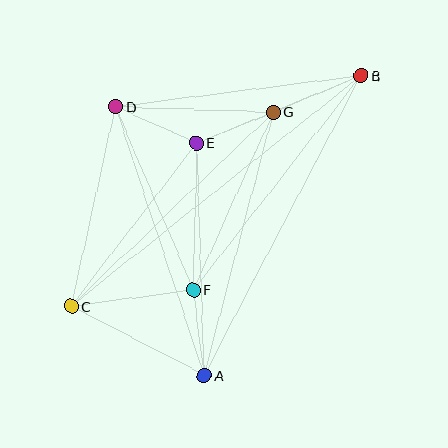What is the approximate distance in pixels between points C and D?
The distance between C and D is approximately 204 pixels.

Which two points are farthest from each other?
Points B and C are farthest from each other.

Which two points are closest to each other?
Points E and G are closest to each other.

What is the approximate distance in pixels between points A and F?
The distance between A and F is approximately 87 pixels.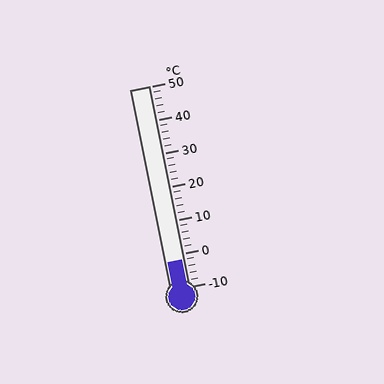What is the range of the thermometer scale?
The thermometer scale ranges from -10°C to 50°C.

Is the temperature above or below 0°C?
The temperature is below 0°C.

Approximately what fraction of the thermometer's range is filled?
The thermometer is filled to approximately 15% of its range.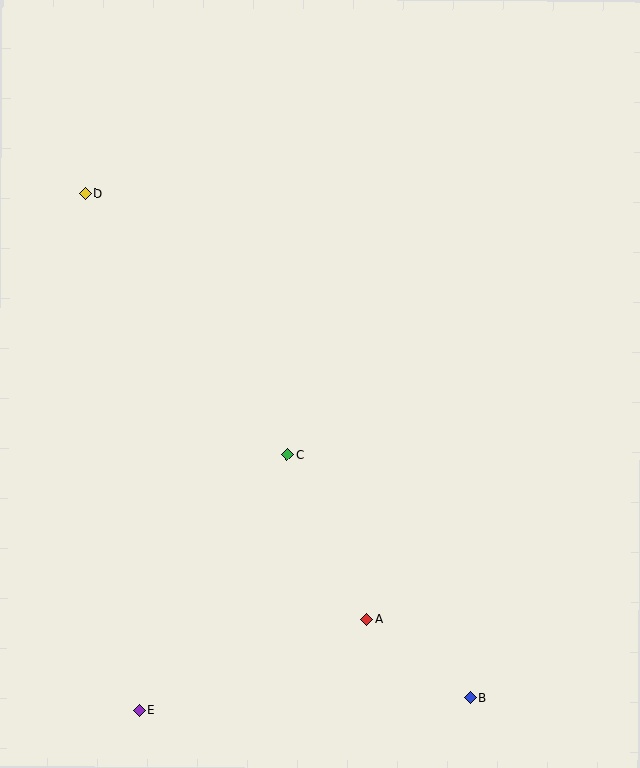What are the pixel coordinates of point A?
Point A is at (367, 620).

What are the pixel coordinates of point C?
Point C is at (287, 454).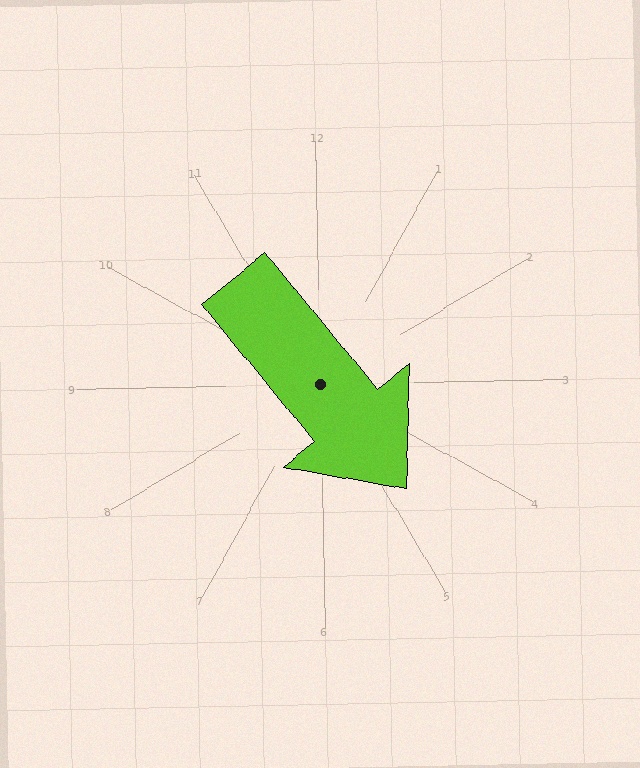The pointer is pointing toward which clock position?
Roughly 5 o'clock.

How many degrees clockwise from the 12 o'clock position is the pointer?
Approximately 142 degrees.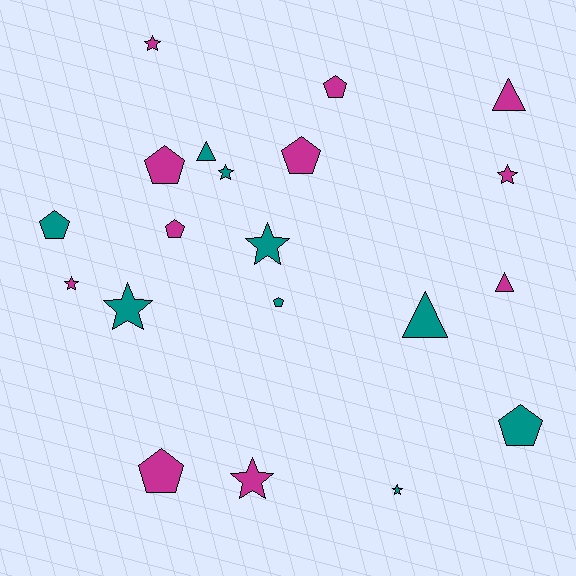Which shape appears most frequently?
Star, with 8 objects.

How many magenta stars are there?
There are 4 magenta stars.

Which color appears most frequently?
Magenta, with 11 objects.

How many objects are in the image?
There are 20 objects.